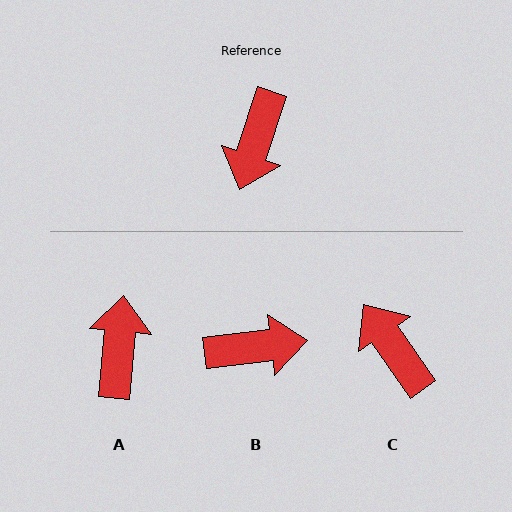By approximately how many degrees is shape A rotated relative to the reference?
Approximately 167 degrees clockwise.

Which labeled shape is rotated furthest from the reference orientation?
A, about 167 degrees away.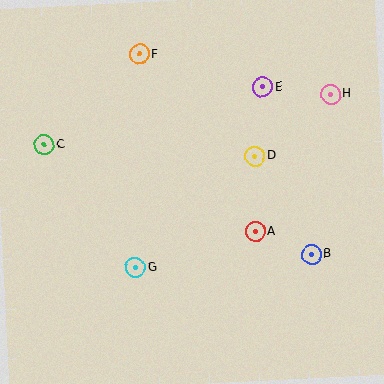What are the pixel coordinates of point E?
Point E is at (263, 87).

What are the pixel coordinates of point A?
Point A is at (255, 232).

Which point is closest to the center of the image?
Point D at (255, 156) is closest to the center.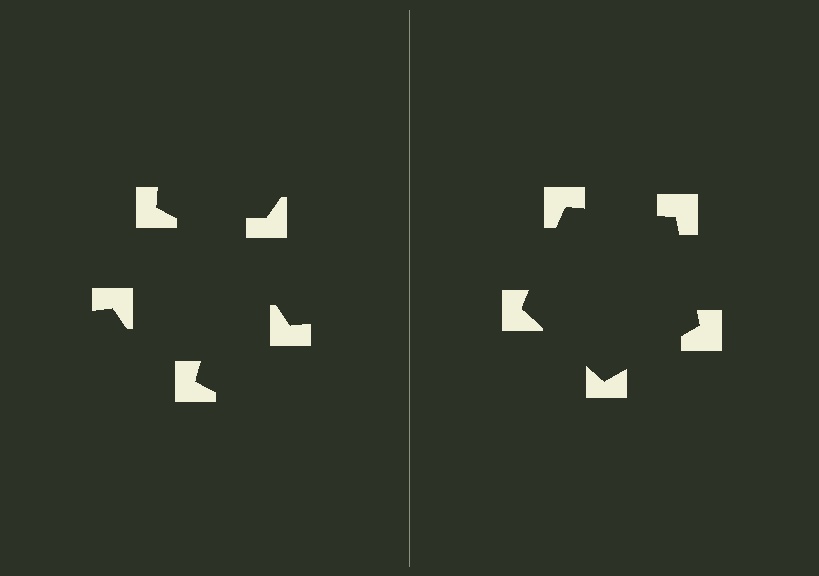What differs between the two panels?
The notched squares are positioned identically on both sides; only the wedge orientations differ. On the right they align to a pentagon; on the left they are misaligned.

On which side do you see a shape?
An illusory pentagon appears on the right side. On the left side the wedge cuts are rotated, so no coherent shape forms.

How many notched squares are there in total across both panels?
10 — 5 on each side.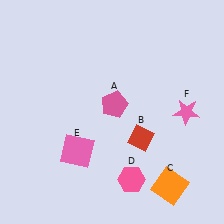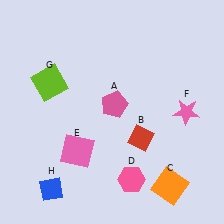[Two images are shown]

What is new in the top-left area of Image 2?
A lime square (G) was added in the top-left area of Image 2.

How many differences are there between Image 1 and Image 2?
There are 2 differences between the two images.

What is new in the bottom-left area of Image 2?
A blue diamond (H) was added in the bottom-left area of Image 2.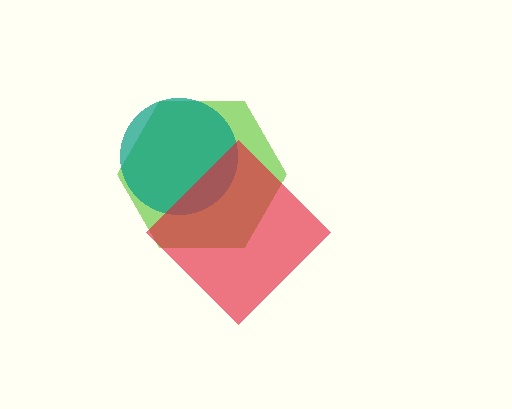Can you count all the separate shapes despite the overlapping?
Yes, there are 3 separate shapes.